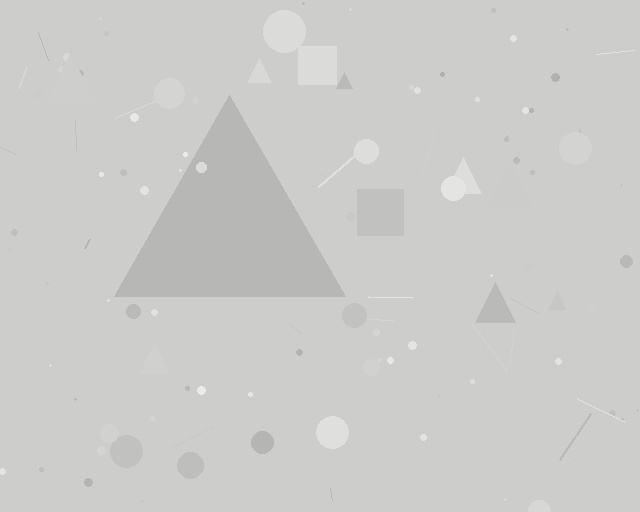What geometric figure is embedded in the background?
A triangle is embedded in the background.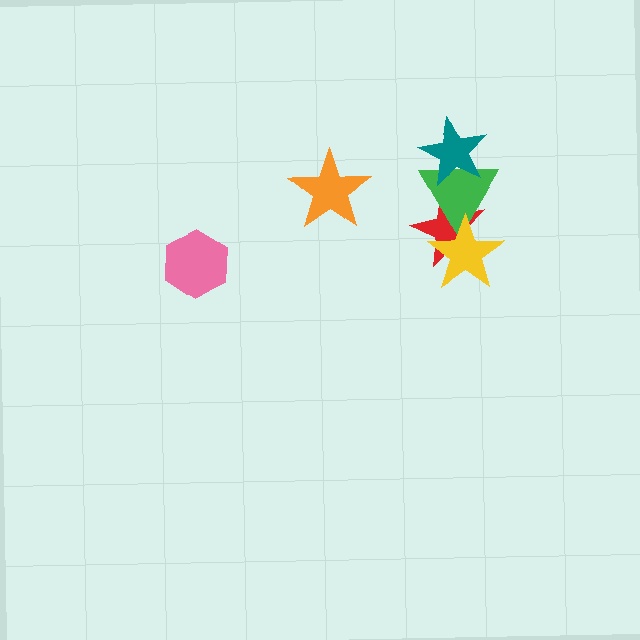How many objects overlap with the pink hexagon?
0 objects overlap with the pink hexagon.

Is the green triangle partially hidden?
Yes, it is partially covered by another shape.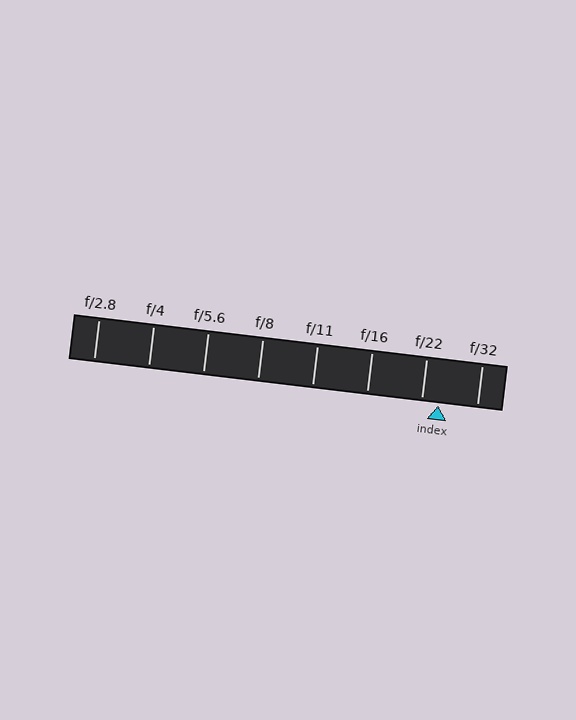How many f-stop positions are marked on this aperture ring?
There are 8 f-stop positions marked.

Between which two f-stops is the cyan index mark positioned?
The index mark is between f/22 and f/32.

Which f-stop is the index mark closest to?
The index mark is closest to f/22.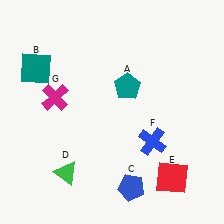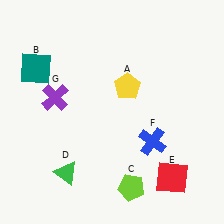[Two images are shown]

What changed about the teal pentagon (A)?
In Image 1, A is teal. In Image 2, it changed to yellow.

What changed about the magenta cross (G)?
In Image 1, G is magenta. In Image 2, it changed to purple.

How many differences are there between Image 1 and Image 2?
There are 3 differences between the two images.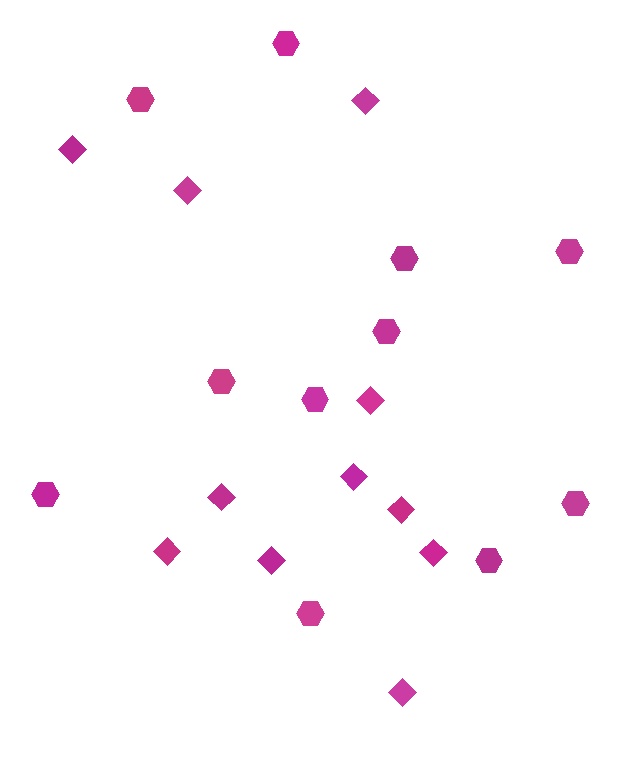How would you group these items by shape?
There are 2 groups: one group of diamonds (11) and one group of hexagons (11).